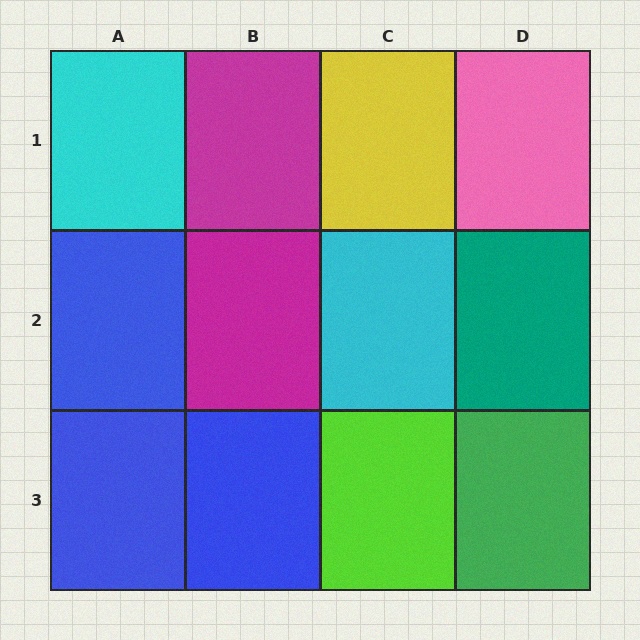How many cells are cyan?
2 cells are cyan.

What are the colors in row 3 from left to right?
Blue, blue, lime, green.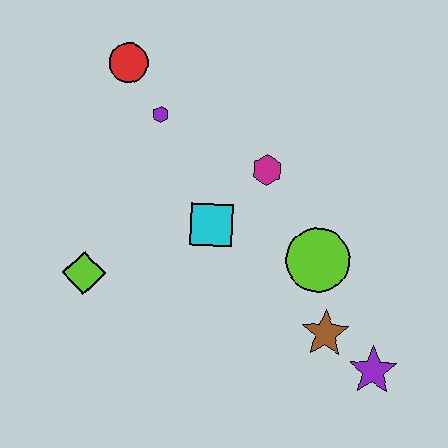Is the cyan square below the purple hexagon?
Yes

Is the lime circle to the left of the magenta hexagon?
No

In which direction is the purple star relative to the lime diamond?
The purple star is to the right of the lime diamond.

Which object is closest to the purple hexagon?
The red circle is closest to the purple hexagon.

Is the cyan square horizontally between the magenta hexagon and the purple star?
No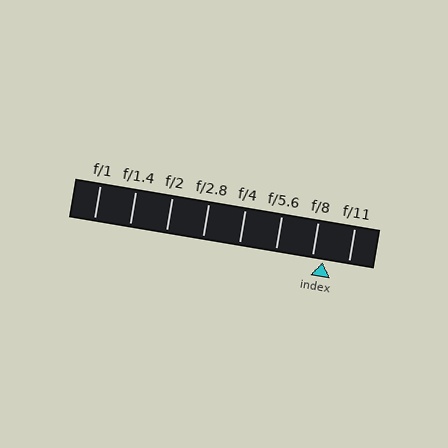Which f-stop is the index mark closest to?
The index mark is closest to f/8.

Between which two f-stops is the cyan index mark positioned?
The index mark is between f/8 and f/11.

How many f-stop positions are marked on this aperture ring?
There are 8 f-stop positions marked.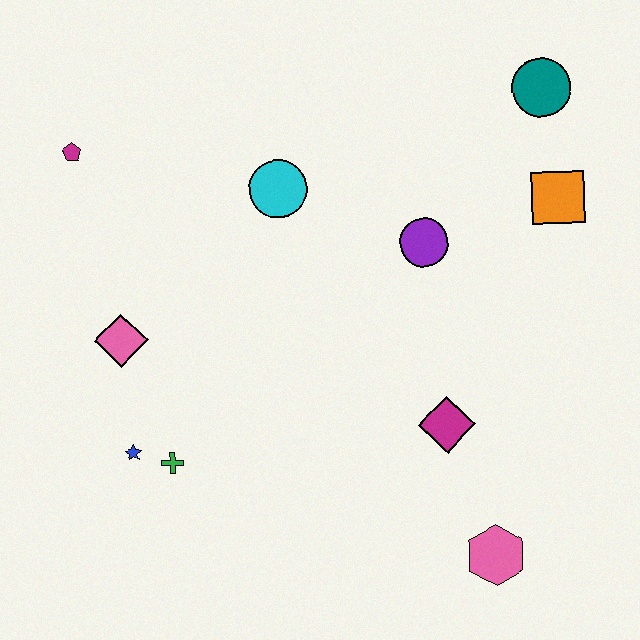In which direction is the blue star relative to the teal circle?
The blue star is to the left of the teal circle.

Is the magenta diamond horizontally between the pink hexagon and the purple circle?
Yes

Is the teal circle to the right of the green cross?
Yes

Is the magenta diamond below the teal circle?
Yes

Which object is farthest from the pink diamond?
The teal circle is farthest from the pink diamond.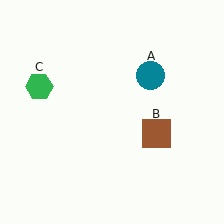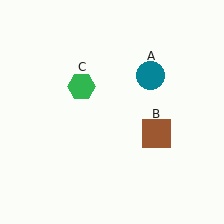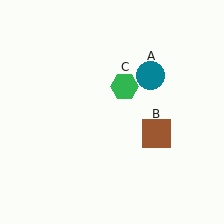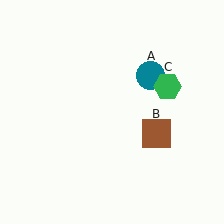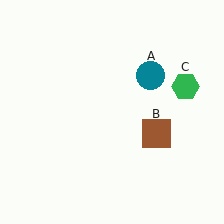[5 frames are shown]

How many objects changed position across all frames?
1 object changed position: green hexagon (object C).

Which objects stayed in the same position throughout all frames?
Teal circle (object A) and brown square (object B) remained stationary.